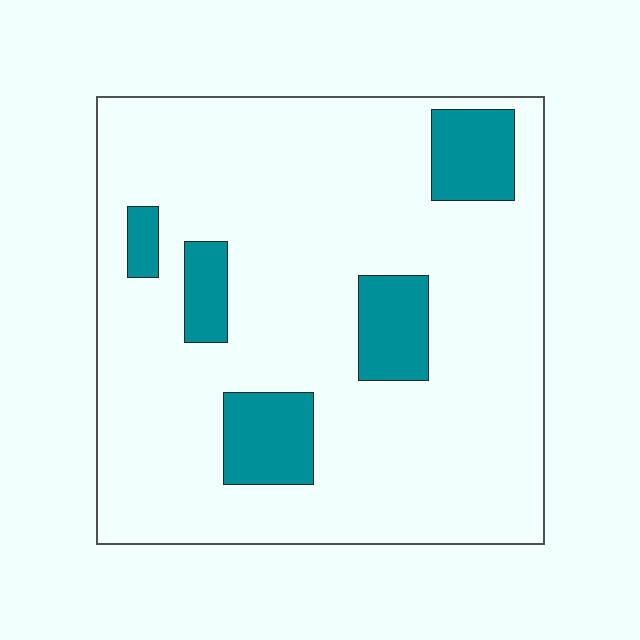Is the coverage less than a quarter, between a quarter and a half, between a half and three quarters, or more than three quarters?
Less than a quarter.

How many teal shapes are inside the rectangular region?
5.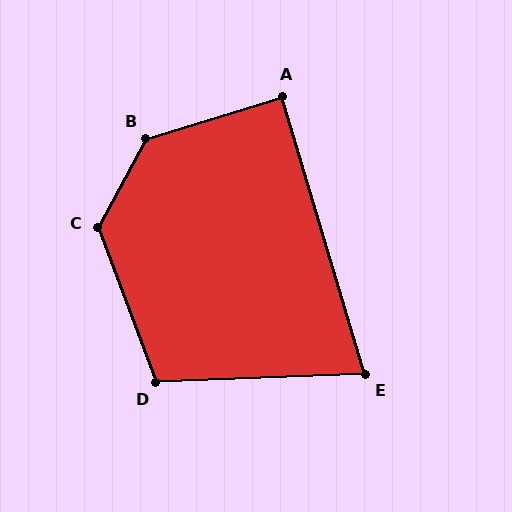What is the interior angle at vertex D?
Approximately 109 degrees (obtuse).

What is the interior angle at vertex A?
Approximately 90 degrees (approximately right).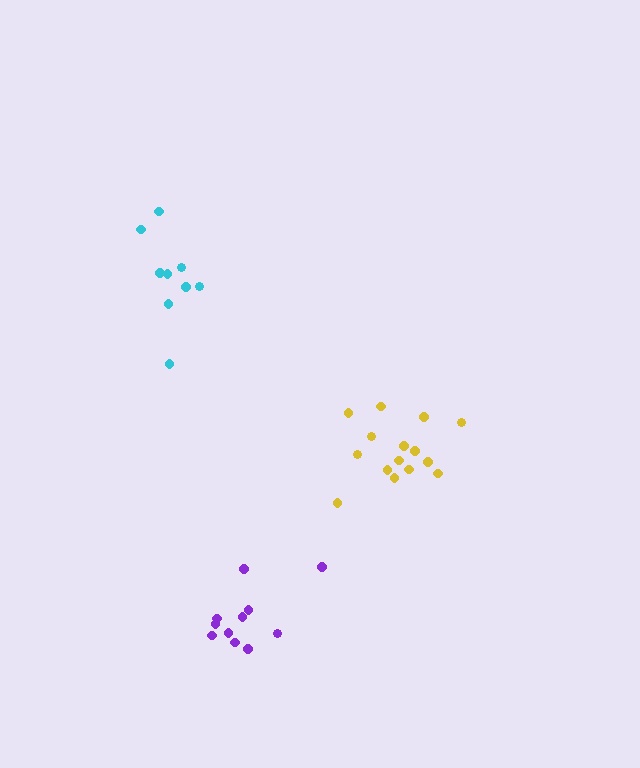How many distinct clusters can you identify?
There are 3 distinct clusters.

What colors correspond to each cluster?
The clusters are colored: purple, yellow, cyan.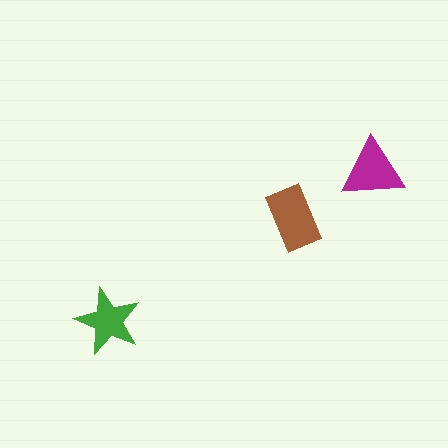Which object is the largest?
The brown rectangle.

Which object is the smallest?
The green star.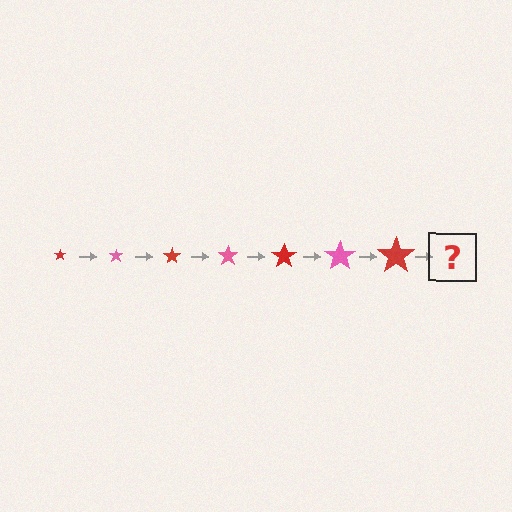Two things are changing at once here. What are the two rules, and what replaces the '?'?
The two rules are that the star grows larger each step and the color cycles through red and pink. The '?' should be a pink star, larger than the previous one.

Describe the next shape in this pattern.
It should be a pink star, larger than the previous one.